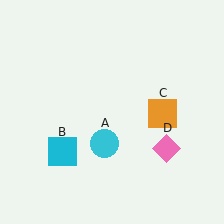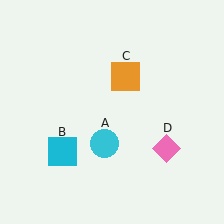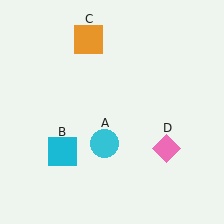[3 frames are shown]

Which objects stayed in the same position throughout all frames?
Cyan circle (object A) and cyan square (object B) and pink diamond (object D) remained stationary.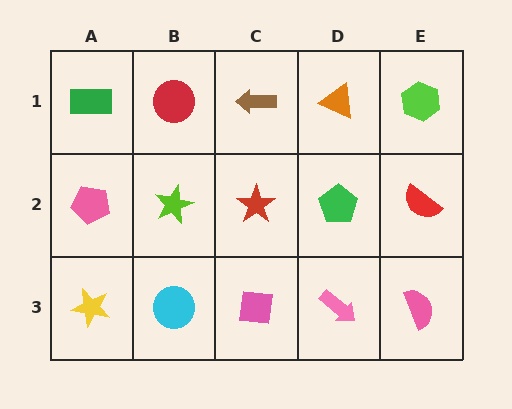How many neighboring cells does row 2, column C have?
4.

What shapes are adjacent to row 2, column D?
An orange triangle (row 1, column D), a pink arrow (row 3, column D), a red star (row 2, column C), a red semicircle (row 2, column E).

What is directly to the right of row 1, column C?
An orange triangle.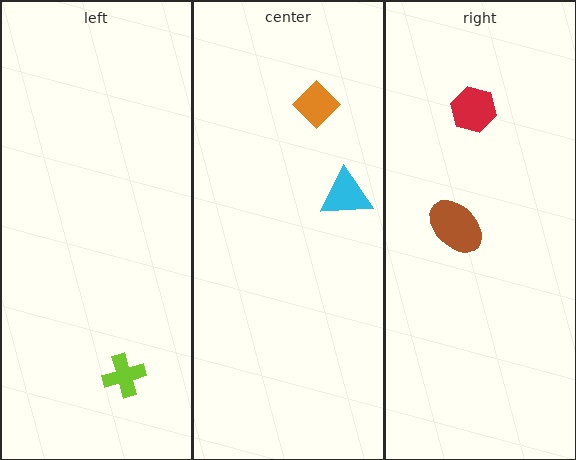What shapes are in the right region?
The red hexagon, the brown ellipse.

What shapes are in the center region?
The cyan triangle, the orange diamond.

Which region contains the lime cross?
The left region.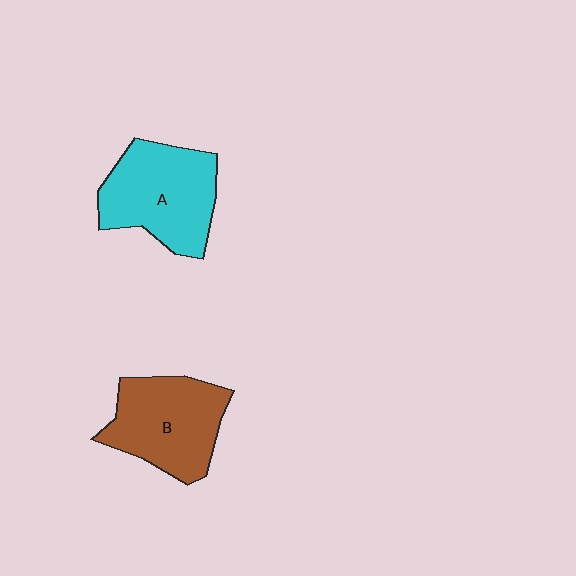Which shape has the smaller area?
Shape B (brown).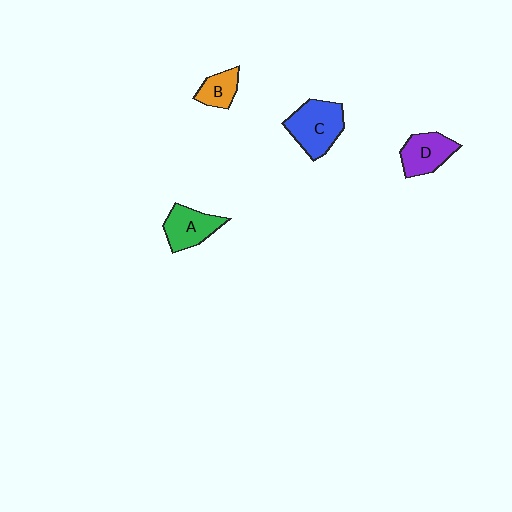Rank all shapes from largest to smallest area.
From largest to smallest: C (blue), D (purple), A (green), B (orange).